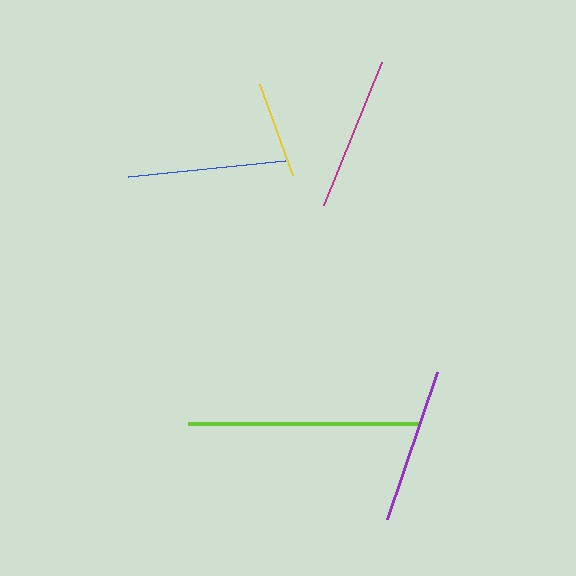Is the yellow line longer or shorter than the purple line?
The purple line is longer than the yellow line.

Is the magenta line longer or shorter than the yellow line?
The magenta line is longer than the yellow line.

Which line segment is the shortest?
The yellow line is the shortest at approximately 97 pixels.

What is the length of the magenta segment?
The magenta segment is approximately 155 pixels long.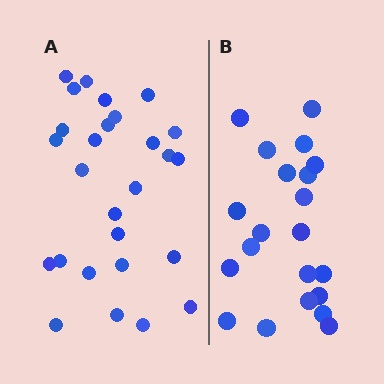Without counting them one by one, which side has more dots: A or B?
Region A (the left region) has more dots.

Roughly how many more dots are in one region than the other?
Region A has about 6 more dots than region B.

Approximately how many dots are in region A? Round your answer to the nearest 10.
About 30 dots. (The exact count is 27, which rounds to 30.)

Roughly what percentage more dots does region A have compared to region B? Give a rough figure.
About 30% more.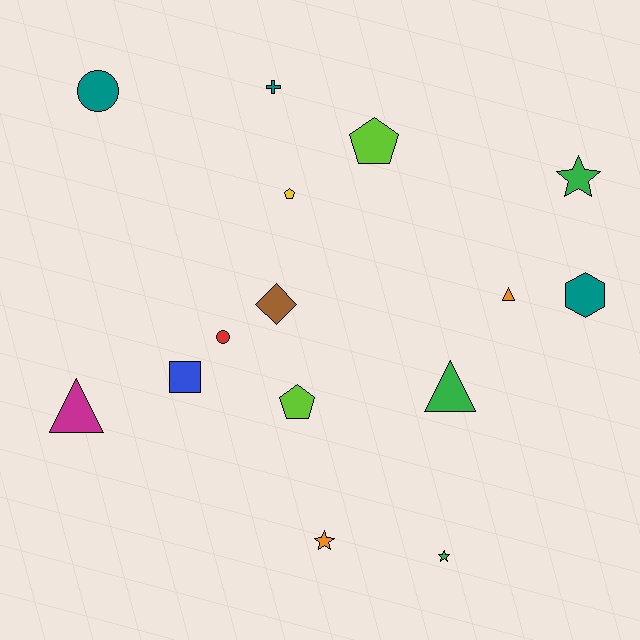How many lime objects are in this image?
There are 2 lime objects.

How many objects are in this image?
There are 15 objects.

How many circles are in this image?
There are 2 circles.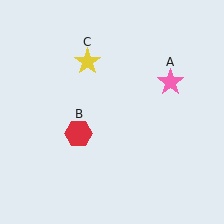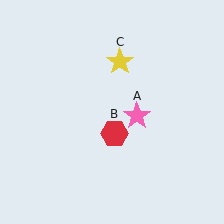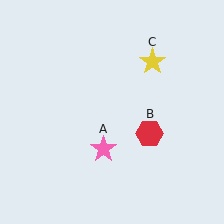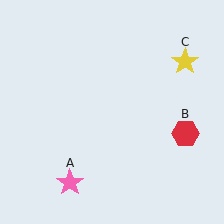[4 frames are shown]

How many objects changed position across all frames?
3 objects changed position: pink star (object A), red hexagon (object B), yellow star (object C).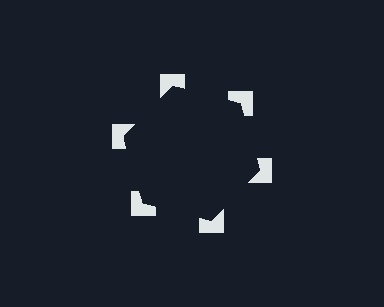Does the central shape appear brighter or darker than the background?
It typically appears slightly darker than the background, even though no actual brightness change is drawn.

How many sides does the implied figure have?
6 sides.